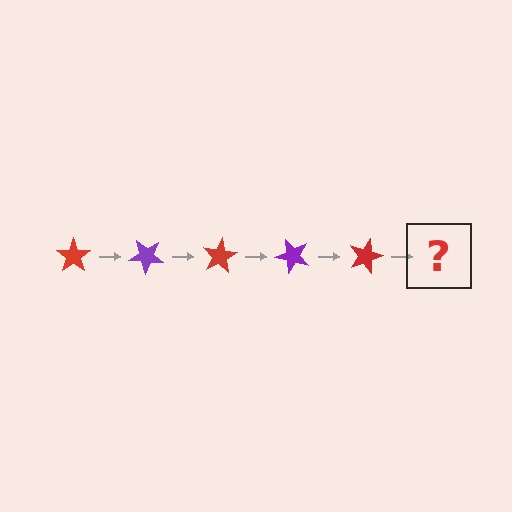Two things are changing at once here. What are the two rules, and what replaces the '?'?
The two rules are that it rotates 40 degrees each step and the color cycles through red and purple. The '?' should be a purple star, rotated 200 degrees from the start.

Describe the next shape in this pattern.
It should be a purple star, rotated 200 degrees from the start.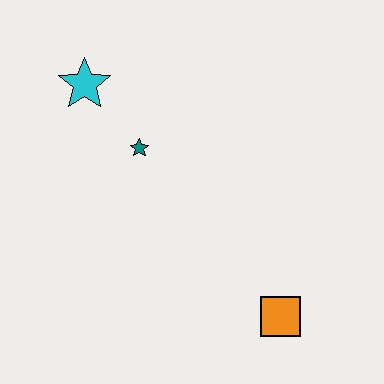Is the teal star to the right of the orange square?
No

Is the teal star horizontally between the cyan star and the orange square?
Yes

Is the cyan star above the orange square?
Yes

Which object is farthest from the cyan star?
The orange square is farthest from the cyan star.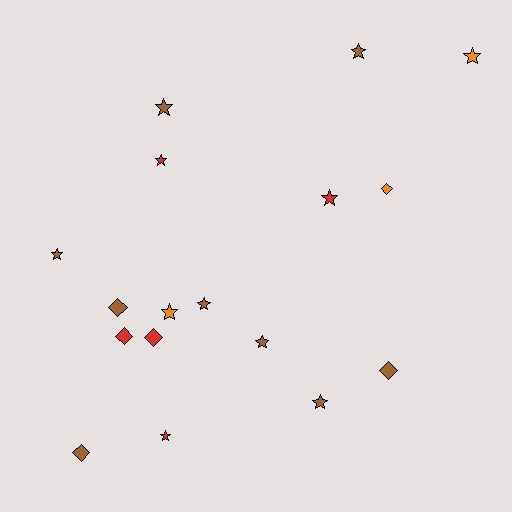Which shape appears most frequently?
Star, with 11 objects.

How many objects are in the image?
There are 17 objects.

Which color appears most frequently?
Brown, with 9 objects.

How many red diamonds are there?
There are 2 red diamonds.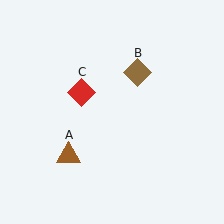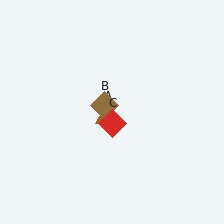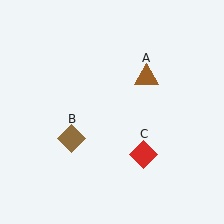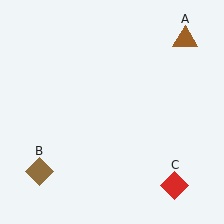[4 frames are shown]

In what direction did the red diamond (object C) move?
The red diamond (object C) moved down and to the right.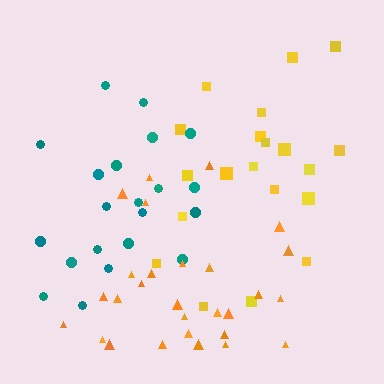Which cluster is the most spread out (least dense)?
Yellow.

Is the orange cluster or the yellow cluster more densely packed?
Orange.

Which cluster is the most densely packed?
Teal.